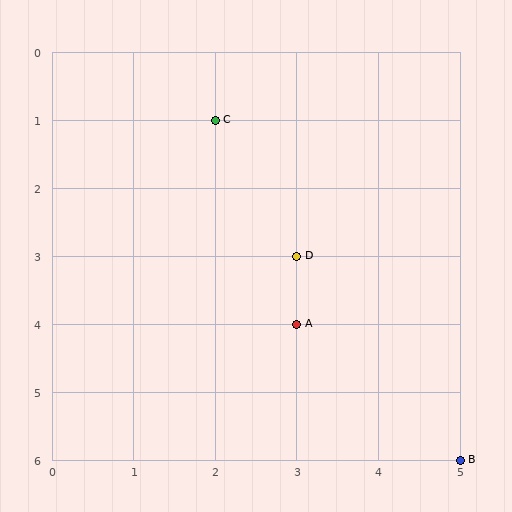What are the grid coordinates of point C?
Point C is at grid coordinates (2, 1).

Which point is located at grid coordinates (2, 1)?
Point C is at (2, 1).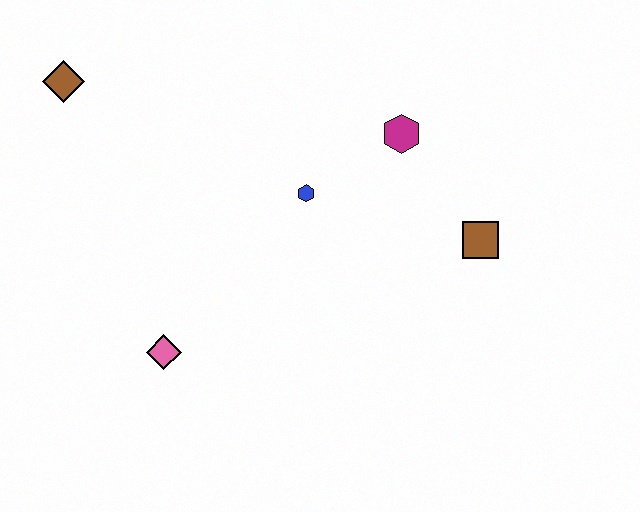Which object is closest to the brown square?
The magenta hexagon is closest to the brown square.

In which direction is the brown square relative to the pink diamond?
The brown square is to the right of the pink diamond.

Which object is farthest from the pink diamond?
The brown square is farthest from the pink diamond.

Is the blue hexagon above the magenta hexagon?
No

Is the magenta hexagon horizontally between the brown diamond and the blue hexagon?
No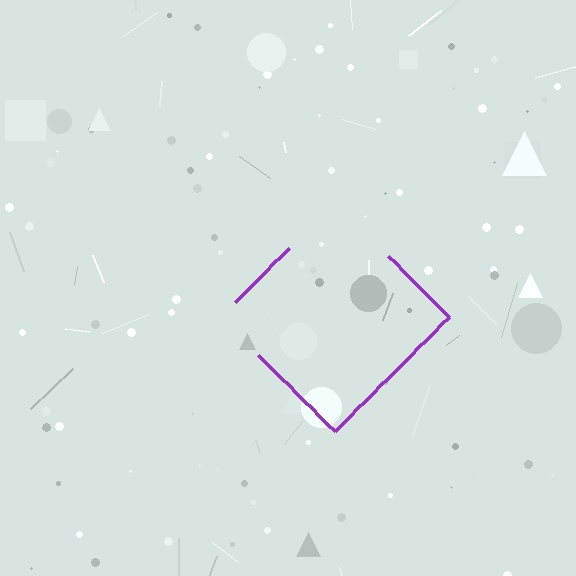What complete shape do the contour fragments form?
The contour fragments form a diamond.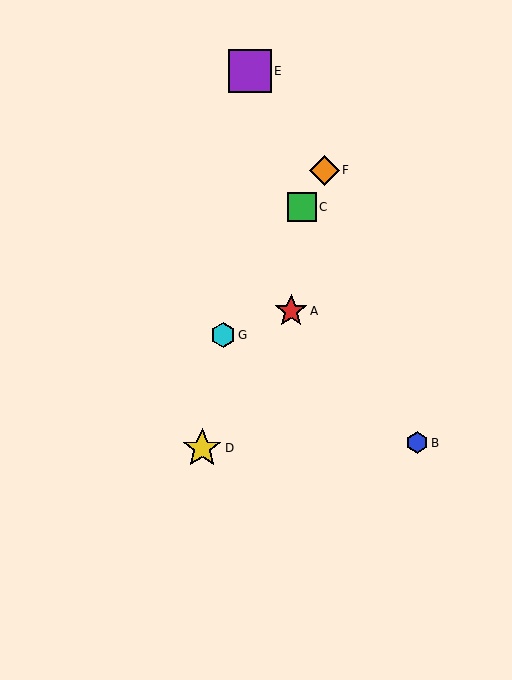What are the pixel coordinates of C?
Object C is at (302, 207).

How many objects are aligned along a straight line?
3 objects (C, F, G) are aligned along a straight line.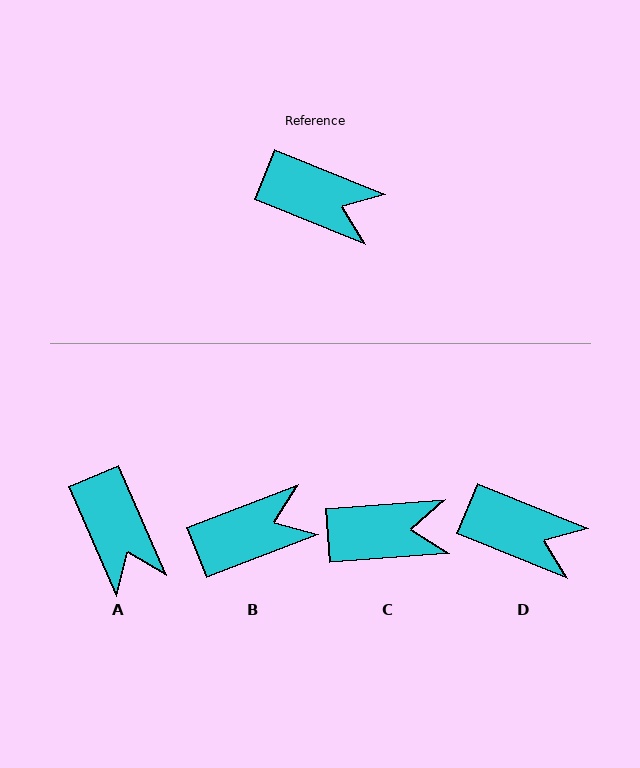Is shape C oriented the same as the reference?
No, it is off by about 27 degrees.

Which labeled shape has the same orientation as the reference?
D.